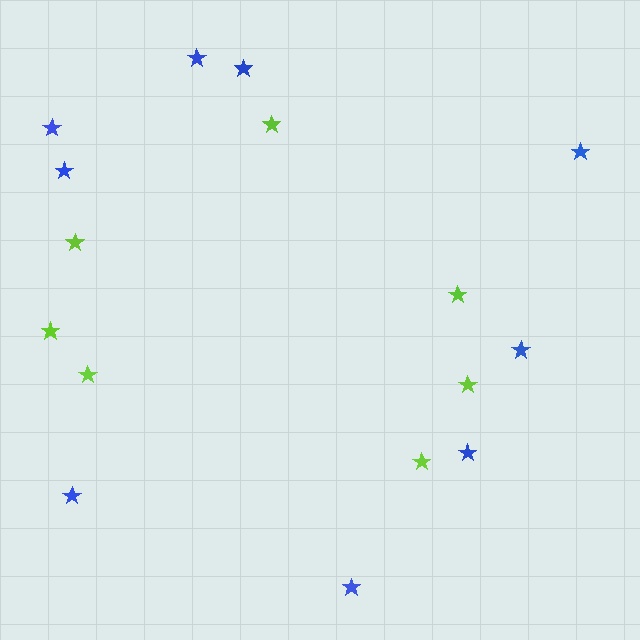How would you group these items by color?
There are 2 groups: one group of blue stars (9) and one group of lime stars (7).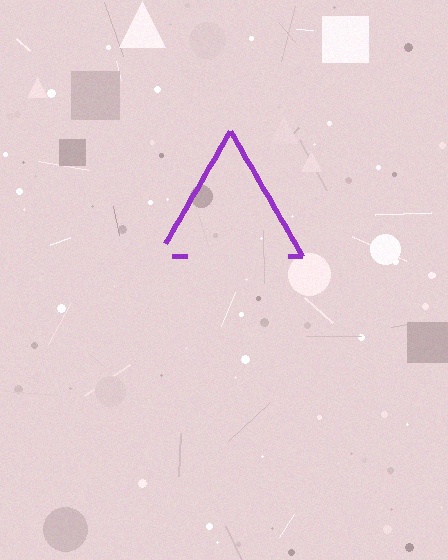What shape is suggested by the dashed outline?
The dashed outline suggests a triangle.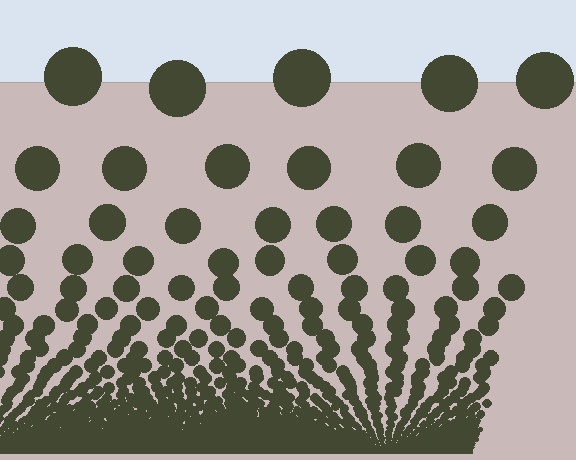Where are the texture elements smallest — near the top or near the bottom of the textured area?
Near the bottom.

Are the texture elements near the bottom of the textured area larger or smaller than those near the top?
Smaller. The gradient is inverted — elements near the bottom are smaller and denser.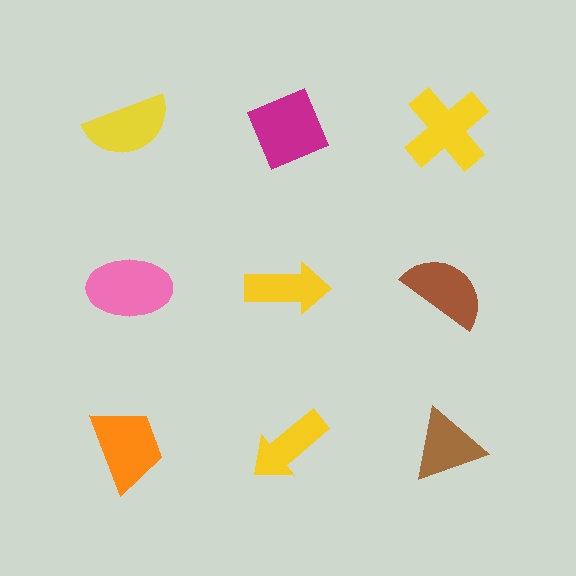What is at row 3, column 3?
A brown triangle.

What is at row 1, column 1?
A yellow semicircle.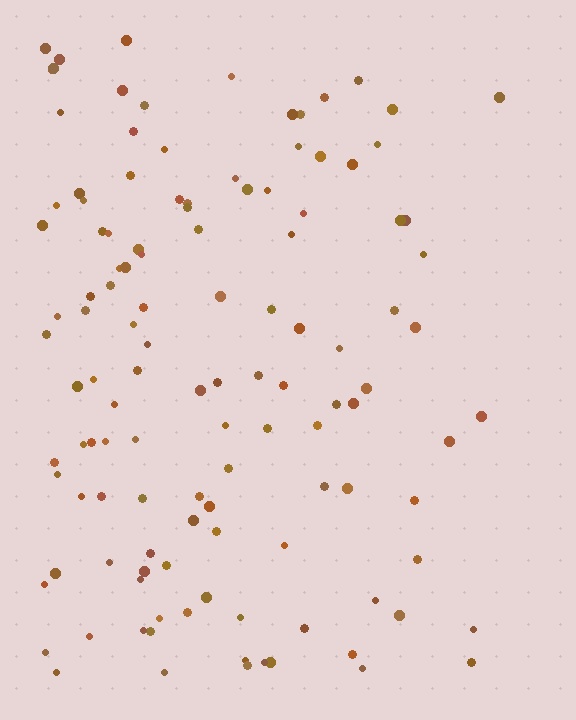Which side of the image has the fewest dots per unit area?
The right.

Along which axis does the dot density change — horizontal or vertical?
Horizontal.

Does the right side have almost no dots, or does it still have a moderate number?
Still a moderate number, just noticeably fewer than the left.